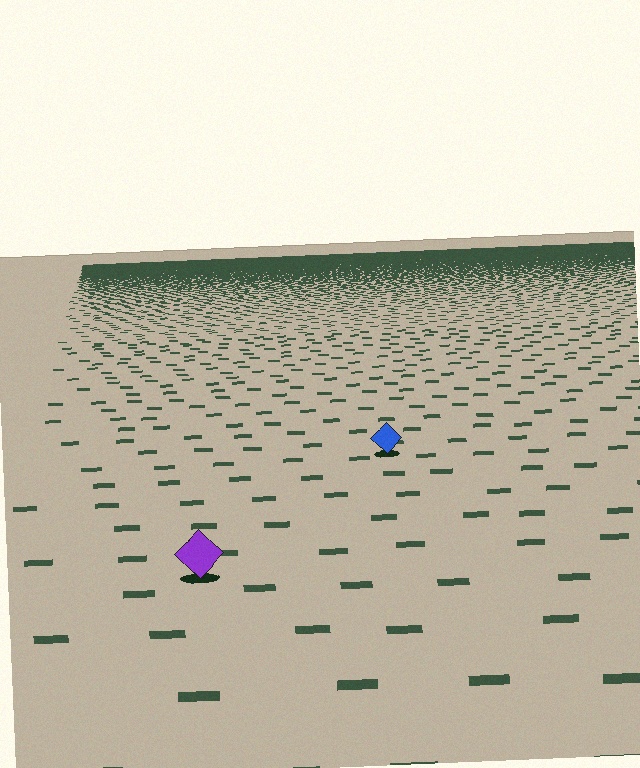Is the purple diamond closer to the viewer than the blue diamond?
Yes. The purple diamond is closer — you can tell from the texture gradient: the ground texture is coarser near it.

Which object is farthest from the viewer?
The blue diamond is farthest from the viewer. It appears smaller and the ground texture around it is denser.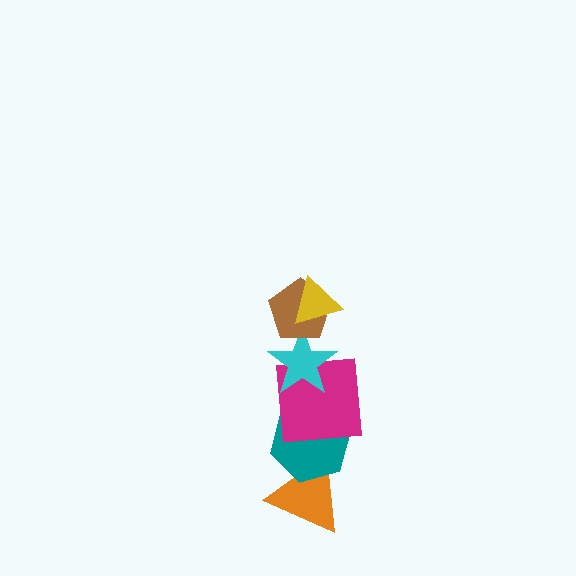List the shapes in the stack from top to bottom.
From top to bottom: the yellow triangle, the brown pentagon, the cyan star, the magenta square, the teal hexagon, the orange triangle.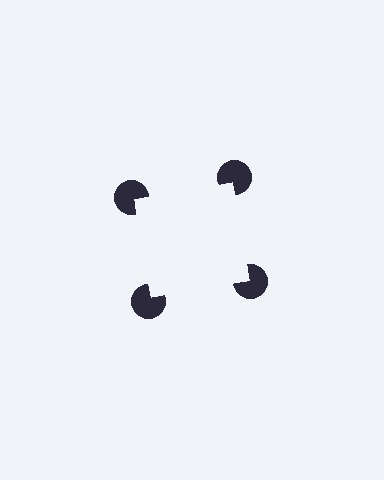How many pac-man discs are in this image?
There are 4 — one at each vertex of the illusory square.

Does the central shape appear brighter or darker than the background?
It typically appears slightly brighter than the background, even though no actual brightness change is drawn.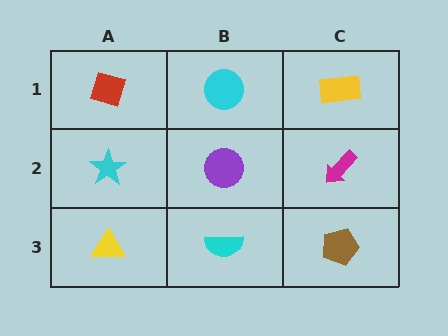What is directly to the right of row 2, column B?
A magenta arrow.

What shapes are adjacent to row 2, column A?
A red diamond (row 1, column A), a yellow triangle (row 3, column A), a purple circle (row 2, column B).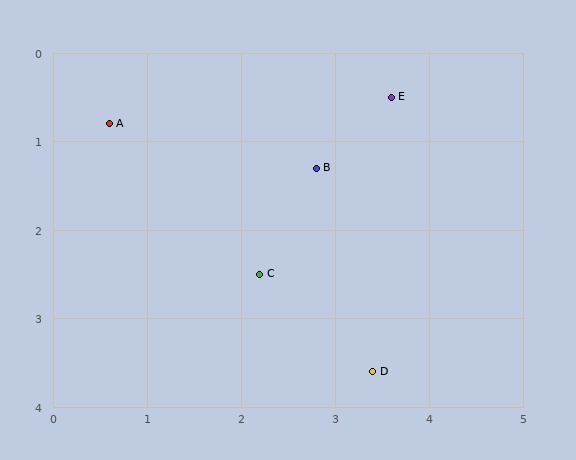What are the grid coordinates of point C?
Point C is at approximately (2.2, 2.5).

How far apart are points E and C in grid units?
Points E and C are about 2.4 grid units apart.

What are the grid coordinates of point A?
Point A is at approximately (0.6, 0.8).